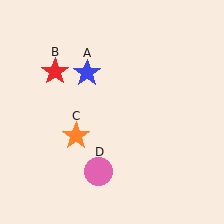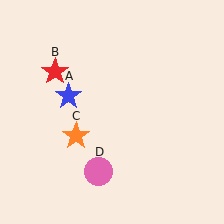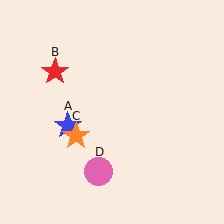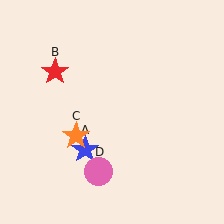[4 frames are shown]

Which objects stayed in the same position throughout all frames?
Red star (object B) and orange star (object C) and pink circle (object D) remained stationary.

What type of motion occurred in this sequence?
The blue star (object A) rotated counterclockwise around the center of the scene.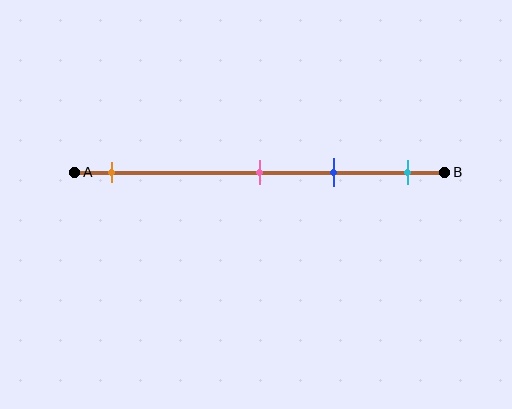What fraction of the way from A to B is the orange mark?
The orange mark is approximately 10% (0.1) of the way from A to B.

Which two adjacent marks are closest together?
The pink and blue marks are the closest adjacent pair.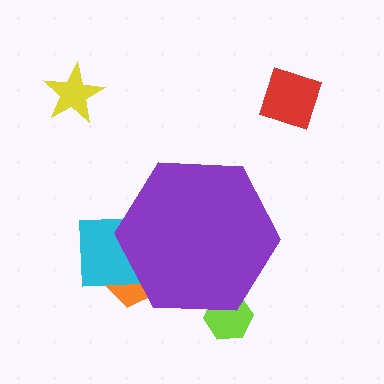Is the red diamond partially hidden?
No, the red diamond is fully visible.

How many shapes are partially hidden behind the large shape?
3 shapes are partially hidden.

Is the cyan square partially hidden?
Yes, the cyan square is partially hidden behind the purple hexagon.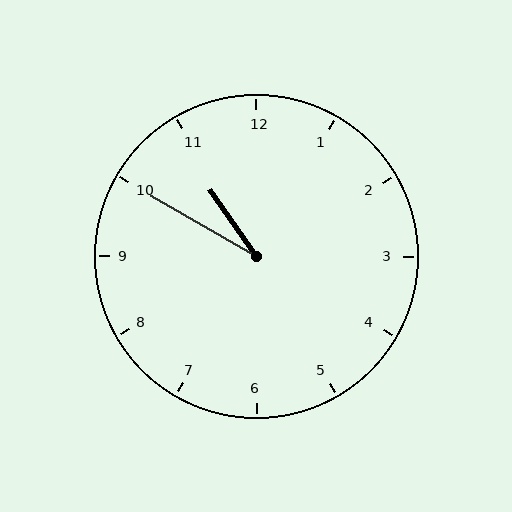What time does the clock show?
10:50.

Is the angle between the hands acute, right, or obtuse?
It is acute.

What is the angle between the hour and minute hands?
Approximately 25 degrees.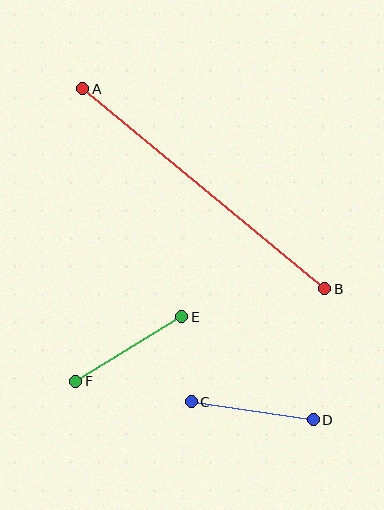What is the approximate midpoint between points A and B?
The midpoint is at approximately (204, 189) pixels.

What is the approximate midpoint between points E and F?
The midpoint is at approximately (129, 349) pixels.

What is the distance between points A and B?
The distance is approximately 314 pixels.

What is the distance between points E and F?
The distance is approximately 124 pixels.